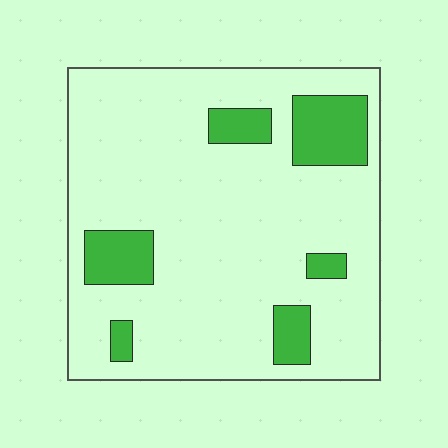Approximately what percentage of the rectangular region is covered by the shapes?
Approximately 15%.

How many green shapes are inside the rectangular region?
6.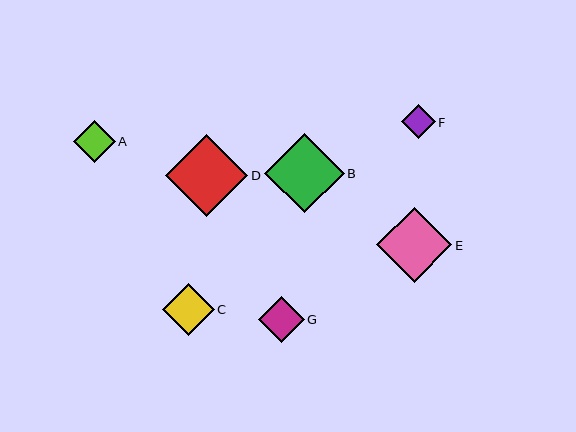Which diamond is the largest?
Diamond D is the largest with a size of approximately 82 pixels.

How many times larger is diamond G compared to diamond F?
Diamond G is approximately 1.4 times the size of diamond F.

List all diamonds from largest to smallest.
From largest to smallest: D, B, E, C, G, A, F.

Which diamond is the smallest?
Diamond F is the smallest with a size of approximately 34 pixels.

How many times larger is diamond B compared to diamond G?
Diamond B is approximately 1.7 times the size of diamond G.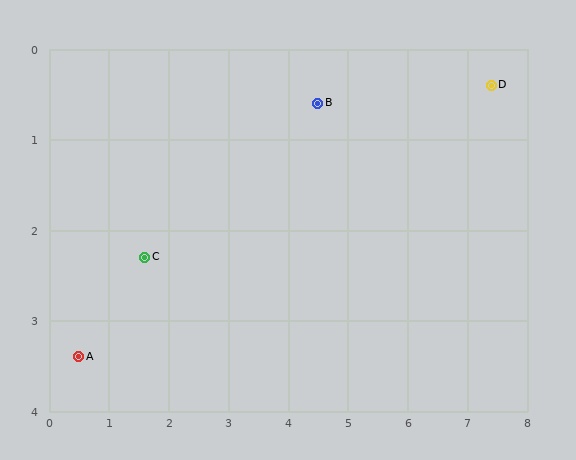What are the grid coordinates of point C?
Point C is at approximately (1.6, 2.3).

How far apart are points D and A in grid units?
Points D and A are about 7.5 grid units apart.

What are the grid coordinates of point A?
Point A is at approximately (0.5, 3.4).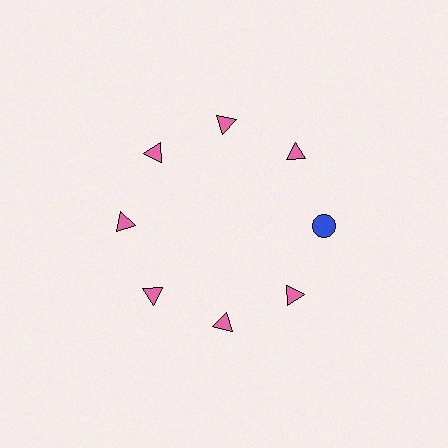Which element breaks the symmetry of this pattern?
The blue circle at roughly the 3 o'clock position breaks the symmetry. All other shapes are pink triangles.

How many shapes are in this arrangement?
There are 8 shapes arranged in a ring pattern.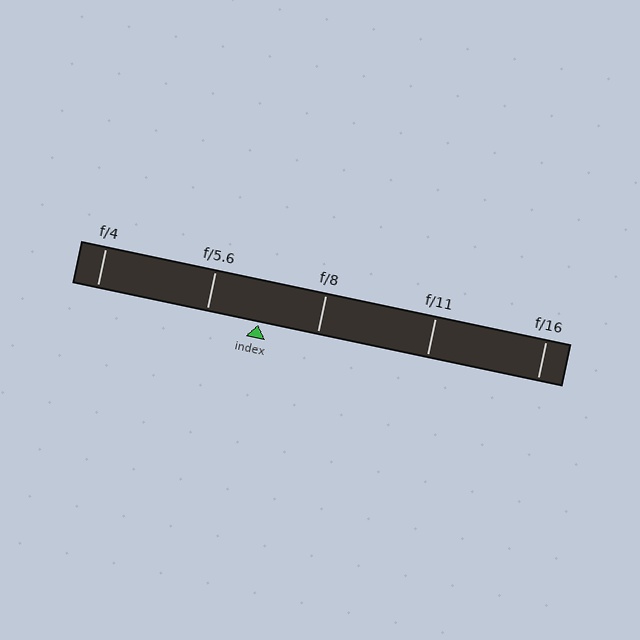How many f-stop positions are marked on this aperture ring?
There are 5 f-stop positions marked.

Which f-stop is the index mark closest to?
The index mark is closest to f/5.6.